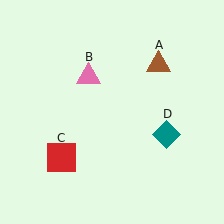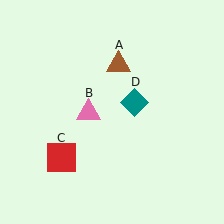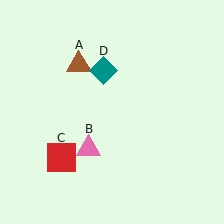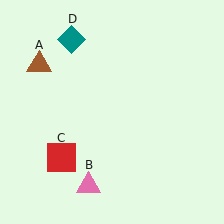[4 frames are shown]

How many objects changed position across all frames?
3 objects changed position: brown triangle (object A), pink triangle (object B), teal diamond (object D).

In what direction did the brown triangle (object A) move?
The brown triangle (object A) moved left.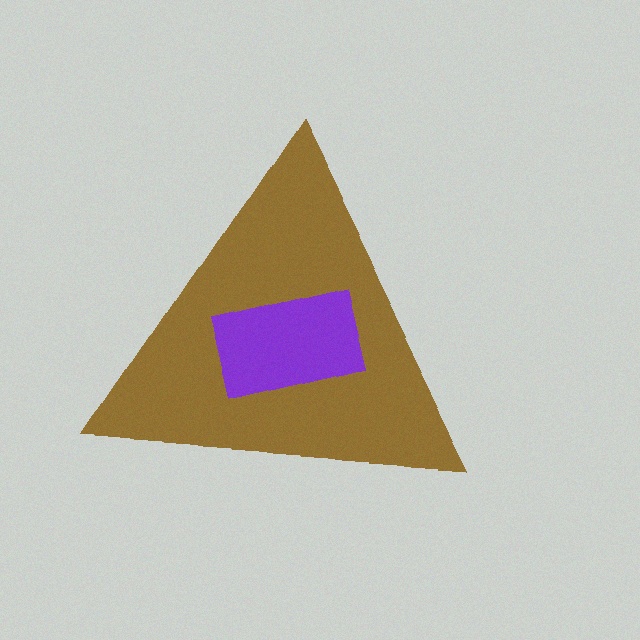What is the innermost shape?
The purple rectangle.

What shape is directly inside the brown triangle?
The purple rectangle.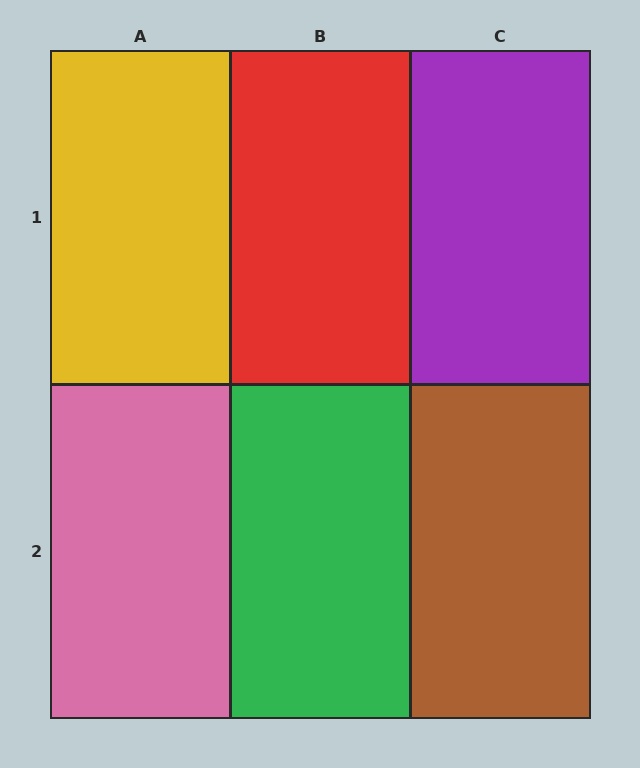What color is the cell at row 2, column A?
Pink.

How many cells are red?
1 cell is red.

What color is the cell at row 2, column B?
Green.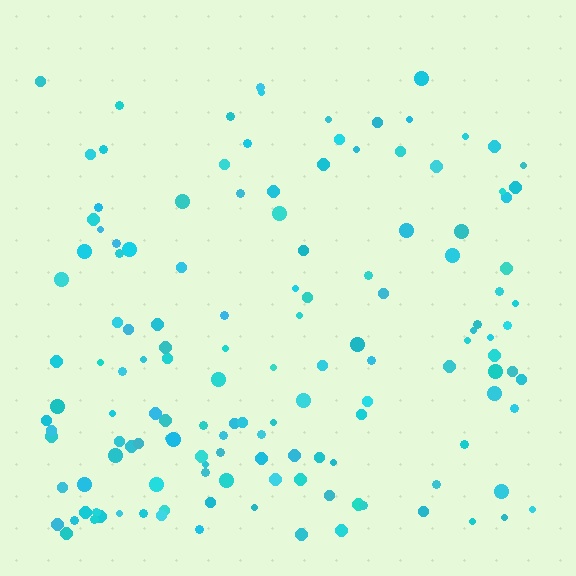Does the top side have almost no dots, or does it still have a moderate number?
Still a moderate number, just noticeably fewer than the bottom.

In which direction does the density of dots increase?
From top to bottom, with the bottom side densest.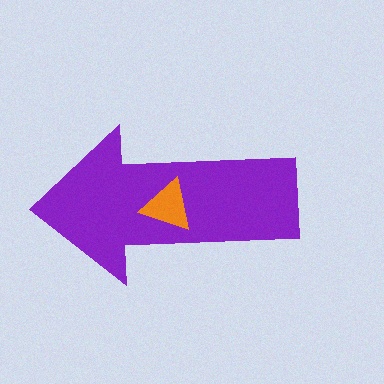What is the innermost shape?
The orange triangle.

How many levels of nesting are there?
2.